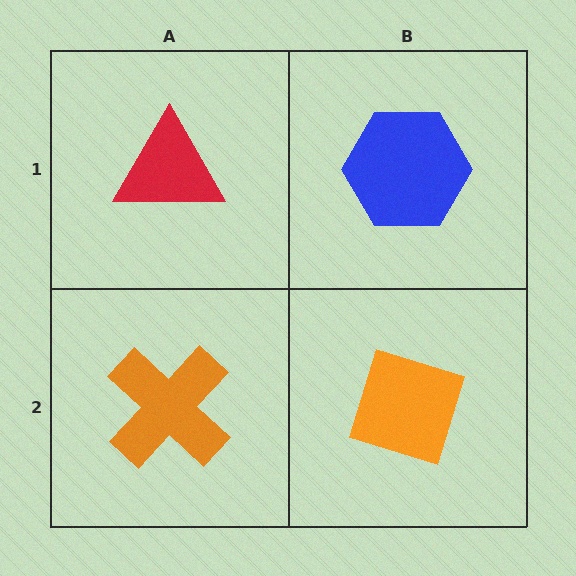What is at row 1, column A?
A red triangle.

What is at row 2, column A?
An orange cross.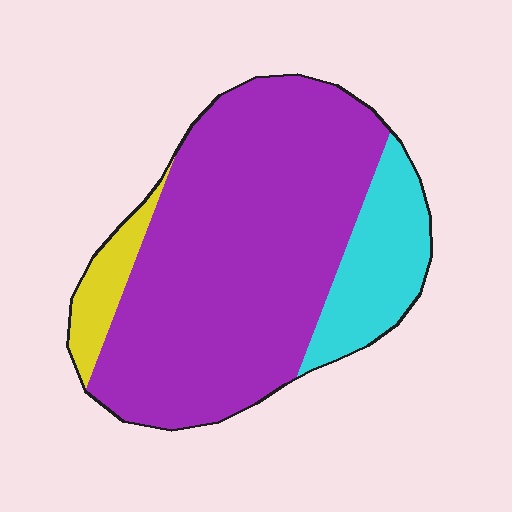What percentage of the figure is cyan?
Cyan covers around 15% of the figure.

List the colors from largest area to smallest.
From largest to smallest: purple, cyan, yellow.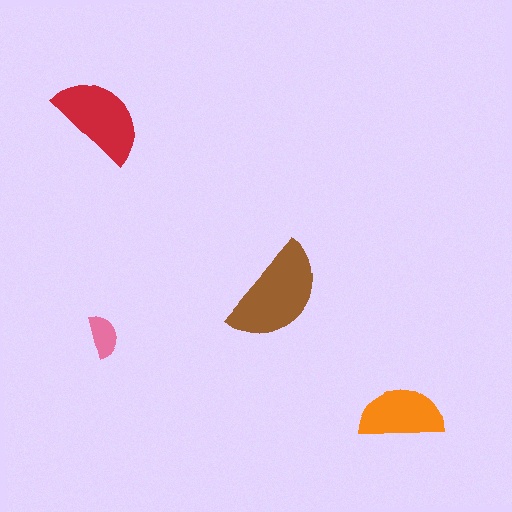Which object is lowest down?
The orange semicircle is bottommost.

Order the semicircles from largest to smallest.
the brown one, the red one, the orange one, the pink one.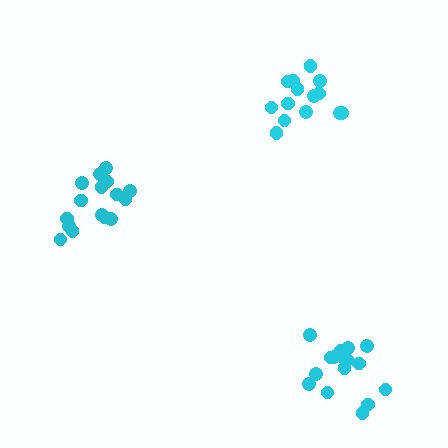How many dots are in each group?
Group 1: 14 dots, Group 2: 16 dots, Group 3: 16 dots (46 total).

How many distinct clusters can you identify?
There are 3 distinct clusters.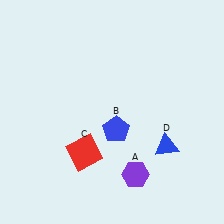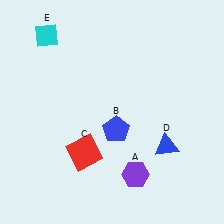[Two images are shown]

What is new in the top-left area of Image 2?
A cyan diamond (E) was added in the top-left area of Image 2.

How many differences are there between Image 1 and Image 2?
There is 1 difference between the two images.